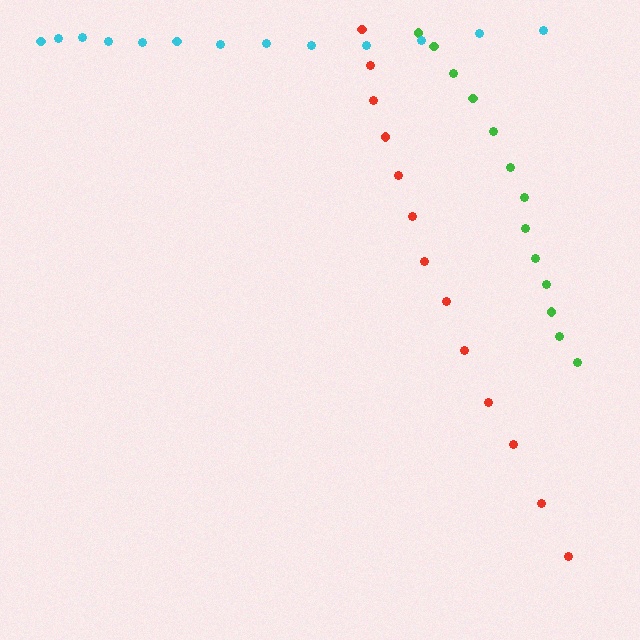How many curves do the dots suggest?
There are 3 distinct paths.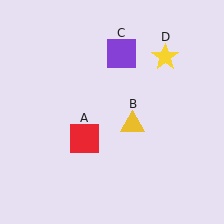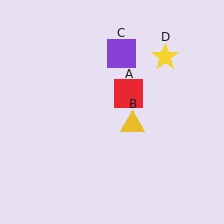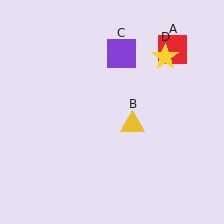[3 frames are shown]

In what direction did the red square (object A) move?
The red square (object A) moved up and to the right.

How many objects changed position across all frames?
1 object changed position: red square (object A).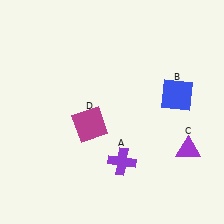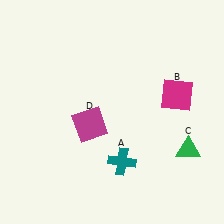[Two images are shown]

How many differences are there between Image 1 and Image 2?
There are 3 differences between the two images.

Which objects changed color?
A changed from purple to teal. B changed from blue to magenta. C changed from purple to green.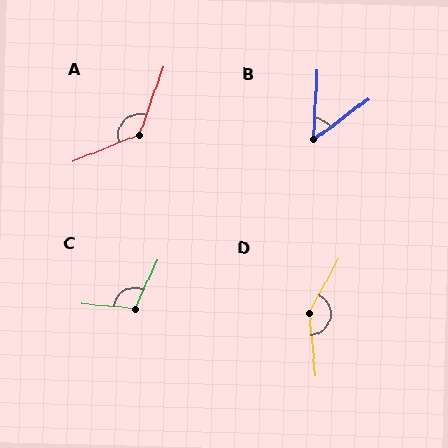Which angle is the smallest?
B, at approximately 51 degrees.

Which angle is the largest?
D, at approximately 147 degrees.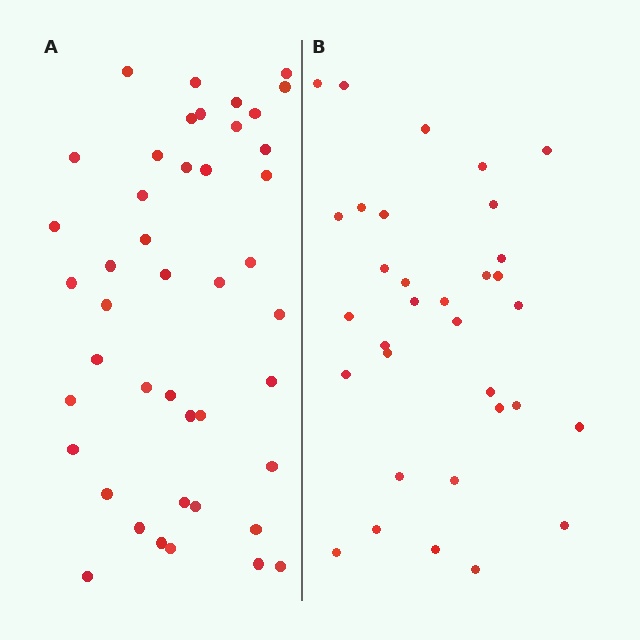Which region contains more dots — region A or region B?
Region A (the left region) has more dots.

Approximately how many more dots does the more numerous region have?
Region A has roughly 12 or so more dots than region B.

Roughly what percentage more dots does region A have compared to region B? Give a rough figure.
About 35% more.